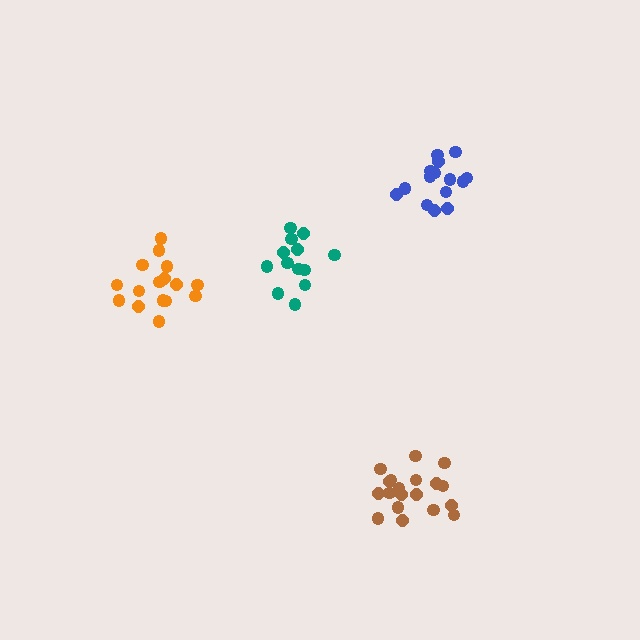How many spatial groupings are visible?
There are 4 spatial groupings.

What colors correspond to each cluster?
The clusters are colored: teal, blue, orange, brown.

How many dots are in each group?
Group 1: 13 dots, Group 2: 15 dots, Group 3: 16 dots, Group 4: 19 dots (63 total).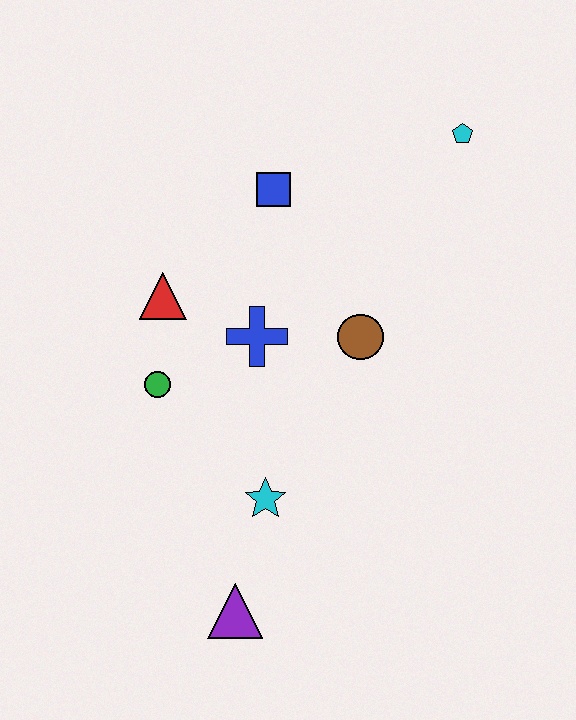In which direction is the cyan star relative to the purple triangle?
The cyan star is above the purple triangle.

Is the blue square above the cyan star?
Yes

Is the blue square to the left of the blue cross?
No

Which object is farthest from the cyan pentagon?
The purple triangle is farthest from the cyan pentagon.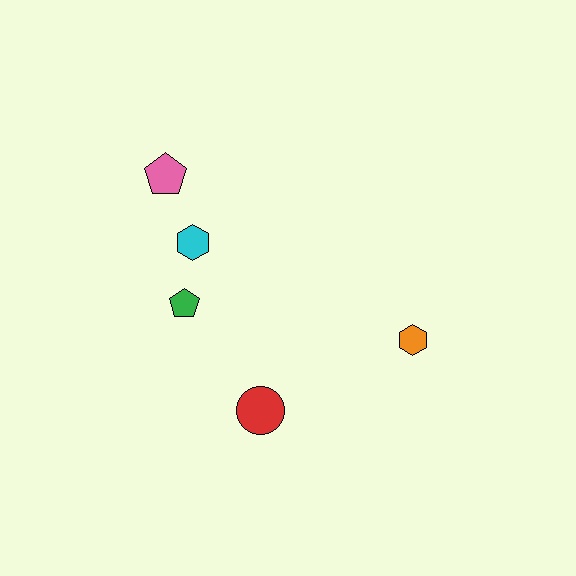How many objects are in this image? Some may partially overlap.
There are 5 objects.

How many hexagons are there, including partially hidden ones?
There are 2 hexagons.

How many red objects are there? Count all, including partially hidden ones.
There is 1 red object.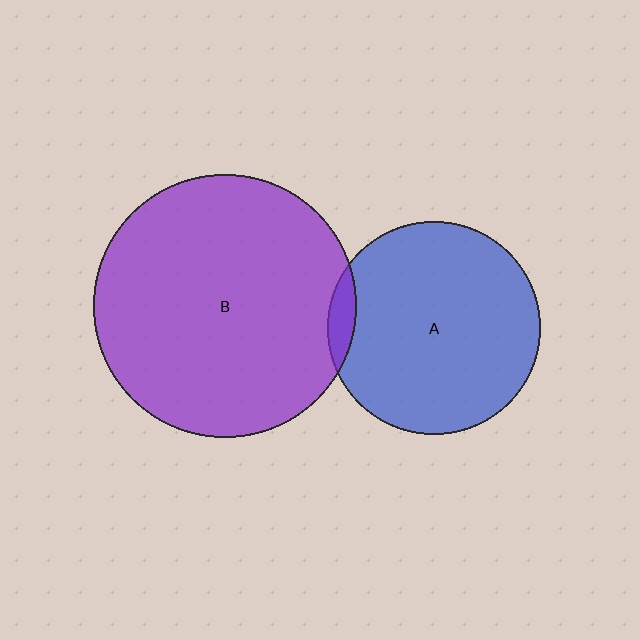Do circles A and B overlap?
Yes.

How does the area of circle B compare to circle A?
Approximately 1.5 times.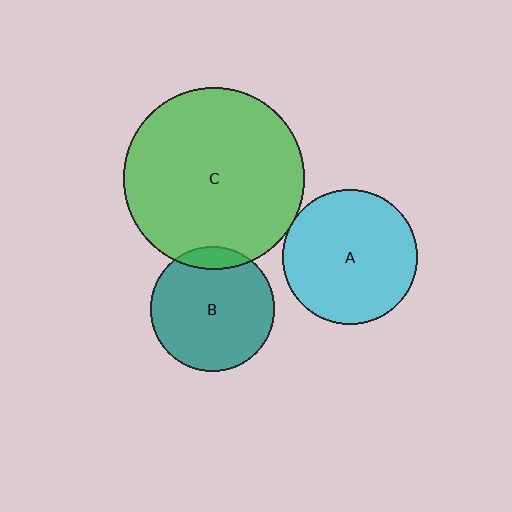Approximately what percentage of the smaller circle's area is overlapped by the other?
Approximately 10%.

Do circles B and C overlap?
Yes.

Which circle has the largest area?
Circle C (green).